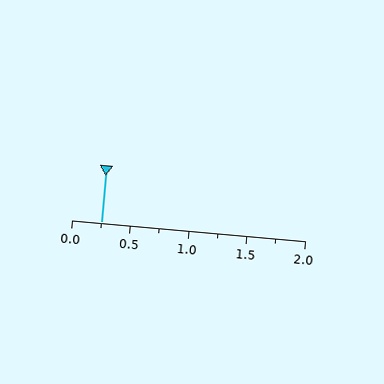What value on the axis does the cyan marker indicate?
The marker indicates approximately 0.25.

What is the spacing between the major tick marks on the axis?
The major ticks are spaced 0.5 apart.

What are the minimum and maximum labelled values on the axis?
The axis runs from 0.0 to 2.0.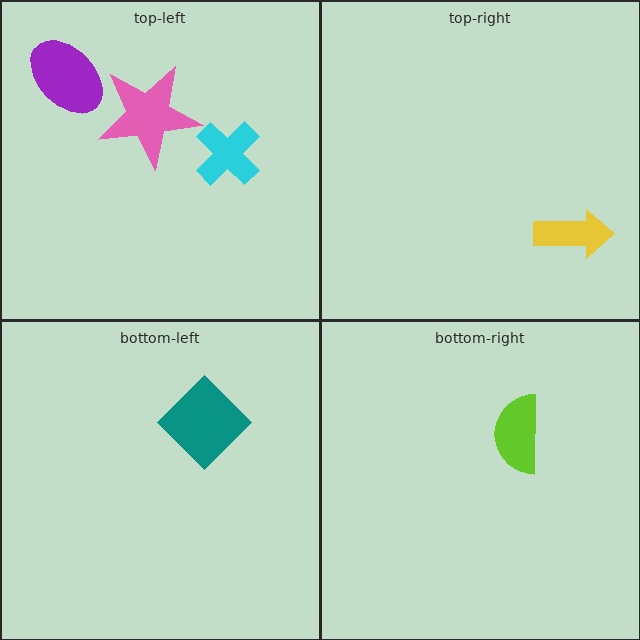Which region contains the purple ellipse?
The top-left region.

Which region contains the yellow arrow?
The top-right region.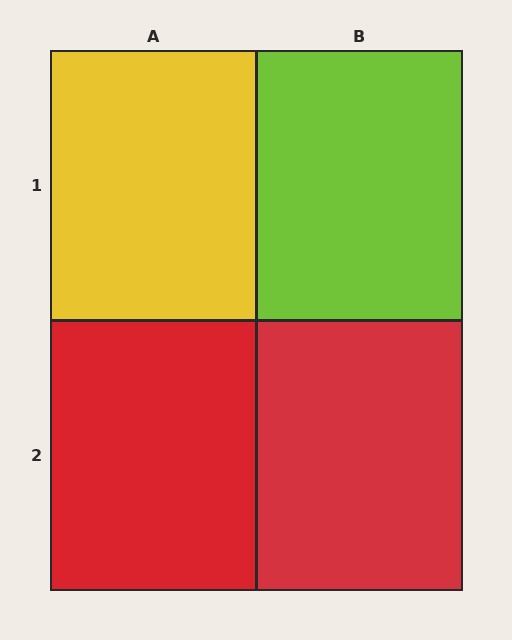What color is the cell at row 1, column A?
Yellow.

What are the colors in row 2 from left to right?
Red, red.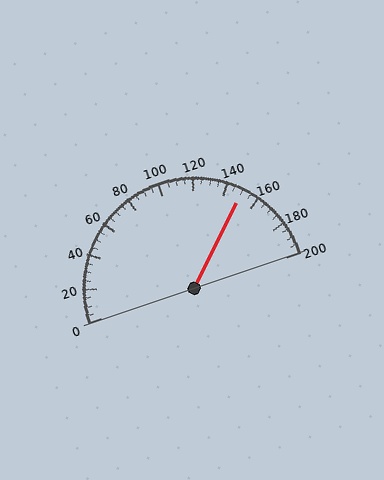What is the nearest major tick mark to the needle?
The nearest major tick mark is 160.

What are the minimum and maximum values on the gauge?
The gauge ranges from 0 to 200.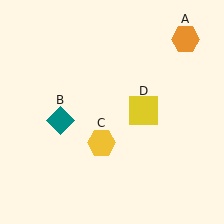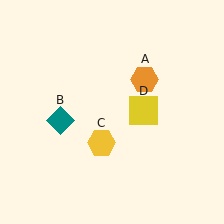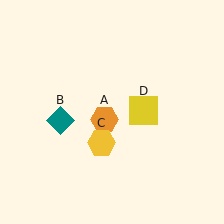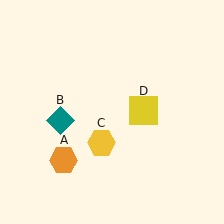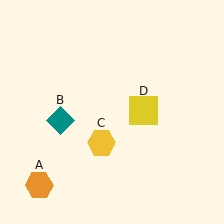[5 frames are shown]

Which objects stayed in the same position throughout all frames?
Teal diamond (object B) and yellow hexagon (object C) and yellow square (object D) remained stationary.